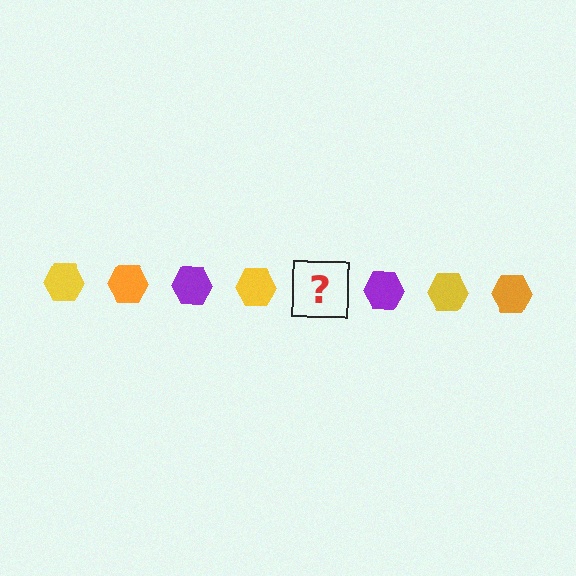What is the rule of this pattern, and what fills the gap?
The rule is that the pattern cycles through yellow, orange, purple hexagons. The gap should be filled with an orange hexagon.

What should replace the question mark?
The question mark should be replaced with an orange hexagon.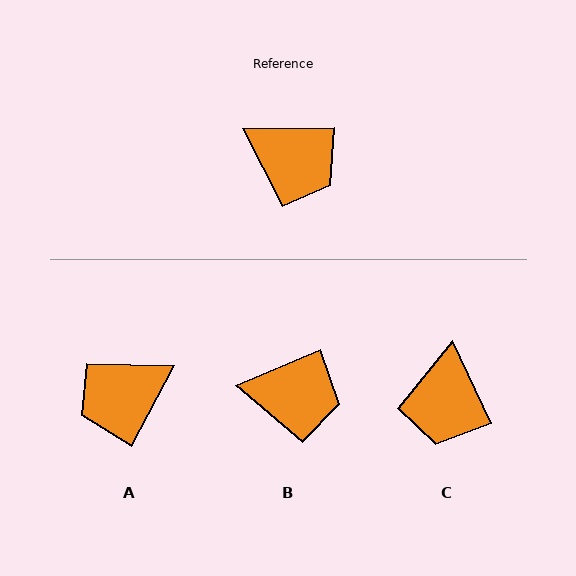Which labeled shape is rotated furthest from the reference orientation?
A, about 118 degrees away.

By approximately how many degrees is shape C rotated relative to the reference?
Approximately 65 degrees clockwise.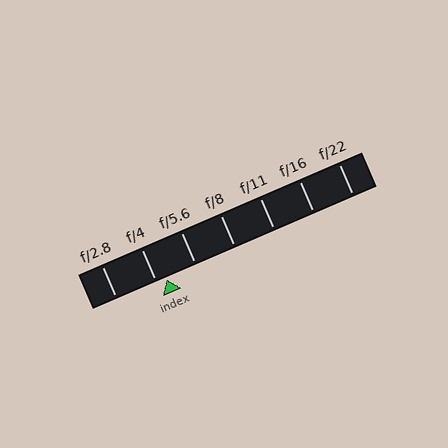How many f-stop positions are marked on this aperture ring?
There are 7 f-stop positions marked.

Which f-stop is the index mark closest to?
The index mark is closest to f/4.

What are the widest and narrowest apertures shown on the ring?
The widest aperture shown is f/2.8 and the narrowest is f/22.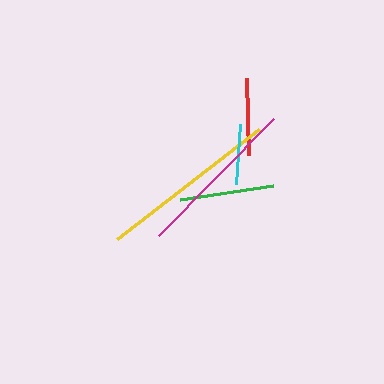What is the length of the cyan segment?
The cyan segment is approximately 61 pixels long.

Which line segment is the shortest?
The cyan line is the shortest at approximately 61 pixels.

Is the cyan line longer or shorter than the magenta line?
The magenta line is longer than the cyan line.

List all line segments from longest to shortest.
From longest to shortest: yellow, magenta, green, red, cyan.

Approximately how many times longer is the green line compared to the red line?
The green line is approximately 1.2 times the length of the red line.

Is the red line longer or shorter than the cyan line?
The red line is longer than the cyan line.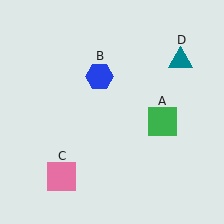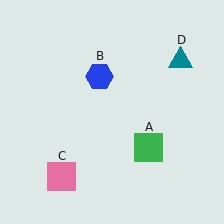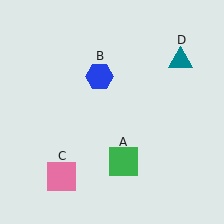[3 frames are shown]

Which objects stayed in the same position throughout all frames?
Blue hexagon (object B) and pink square (object C) and teal triangle (object D) remained stationary.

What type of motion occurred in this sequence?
The green square (object A) rotated clockwise around the center of the scene.